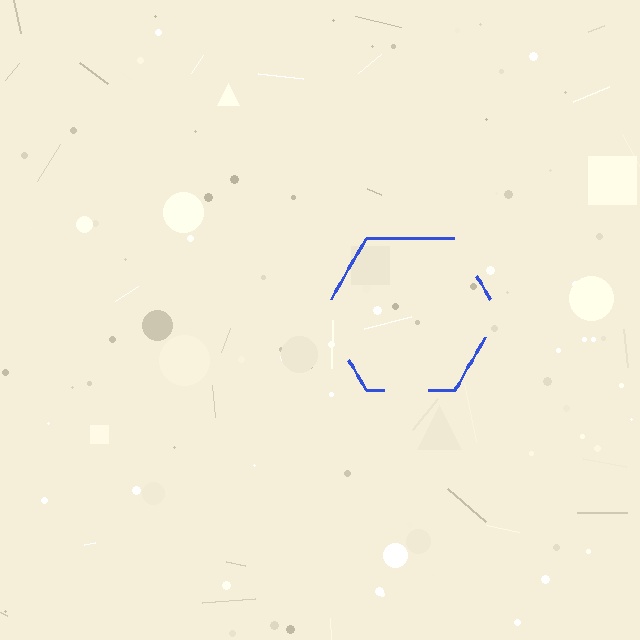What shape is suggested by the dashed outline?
The dashed outline suggests a hexagon.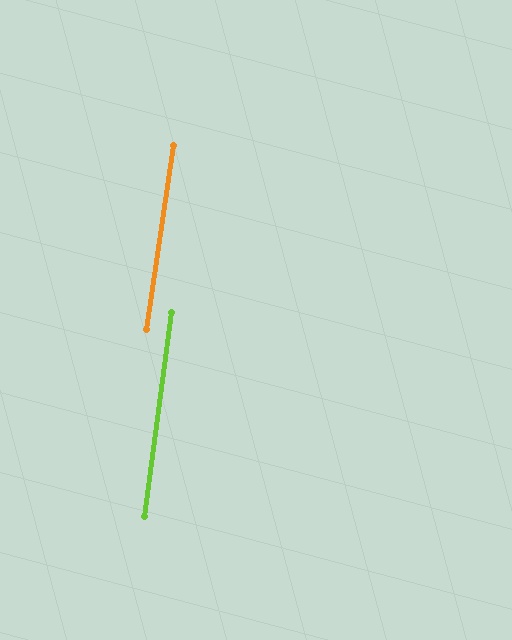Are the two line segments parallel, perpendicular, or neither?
Parallel — their directions differ by only 0.6°.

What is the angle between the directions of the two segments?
Approximately 1 degree.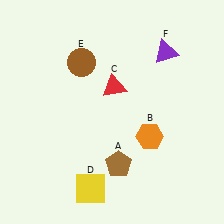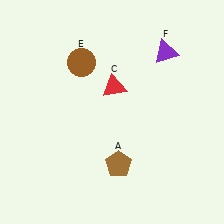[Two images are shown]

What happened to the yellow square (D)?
The yellow square (D) was removed in Image 2. It was in the bottom-left area of Image 1.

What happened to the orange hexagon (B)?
The orange hexagon (B) was removed in Image 2. It was in the bottom-right area of Image 1.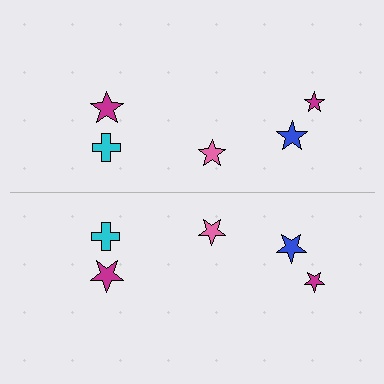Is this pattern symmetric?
Yes, this pattern has bilateral (reflection) symmetry.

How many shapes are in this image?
There are 10 shapes in this image.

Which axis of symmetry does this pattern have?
The pattern has a horizontal axis of symmetry running through the center of the image.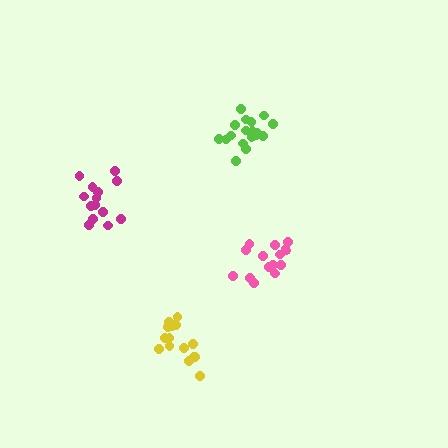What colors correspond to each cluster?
The clusters are colored: lime, magenta, yellow, pink.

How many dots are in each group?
Group 1: 19 dots, Group 2: 14 dots, Group 3: 17 dots, Group 4: 15 dots (65 total).